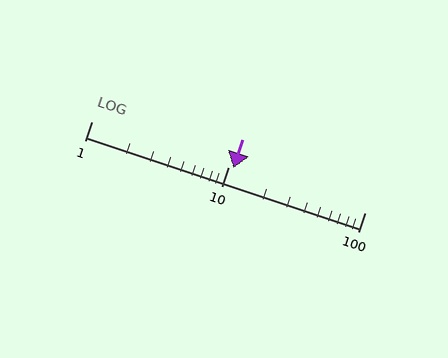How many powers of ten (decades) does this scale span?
The scale spans 2 decades, from 1 to 100.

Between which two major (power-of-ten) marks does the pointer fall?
The pointer is between 10 and 100.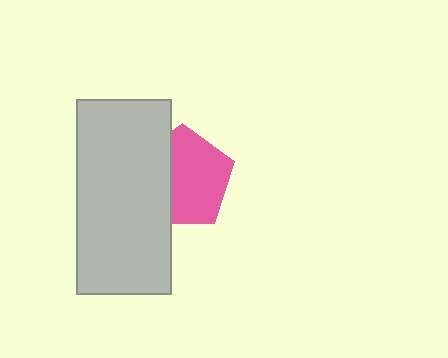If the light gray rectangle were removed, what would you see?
You would see the complete pink pentagon.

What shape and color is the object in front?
The object in front is a light gray rectangle.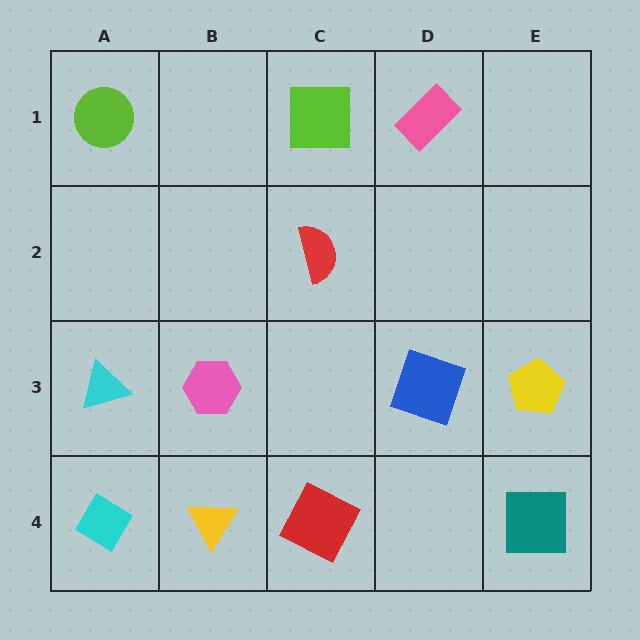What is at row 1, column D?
A pink rectangle.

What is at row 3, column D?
A blue square.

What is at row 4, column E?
A teal square.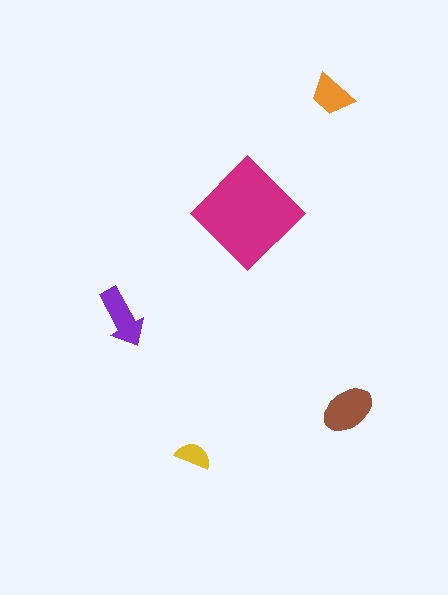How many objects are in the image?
There are 5 objects in the image.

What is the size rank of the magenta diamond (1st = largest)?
1st.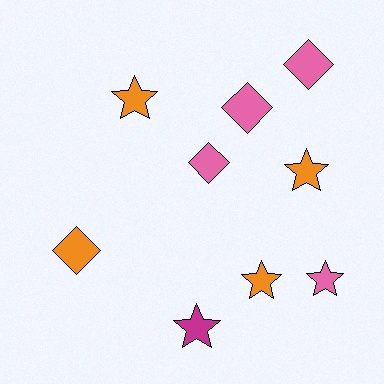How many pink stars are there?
There is 1 pink star.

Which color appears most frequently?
Pink, with 4 objects.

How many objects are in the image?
There are 9 objects.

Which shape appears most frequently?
Star, with 5 objects.